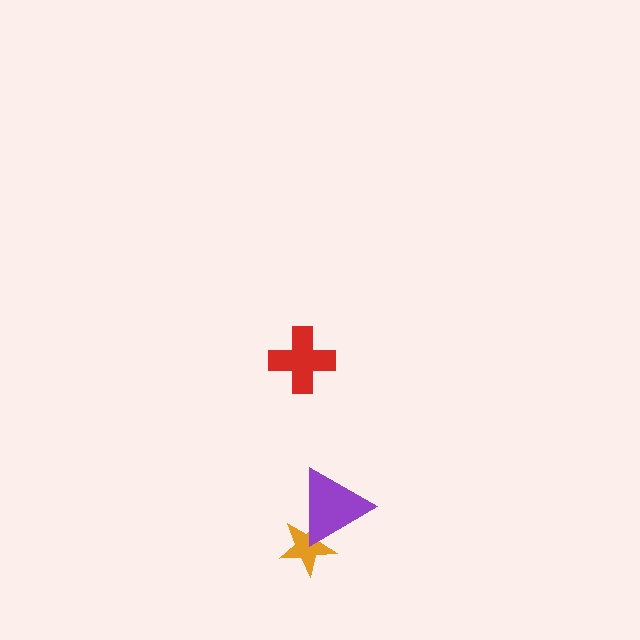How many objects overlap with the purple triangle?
1 object overlaps with the purple triangle.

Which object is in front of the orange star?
The purple triangle is in front of the orange star.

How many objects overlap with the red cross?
0 objects overlap with the red cross.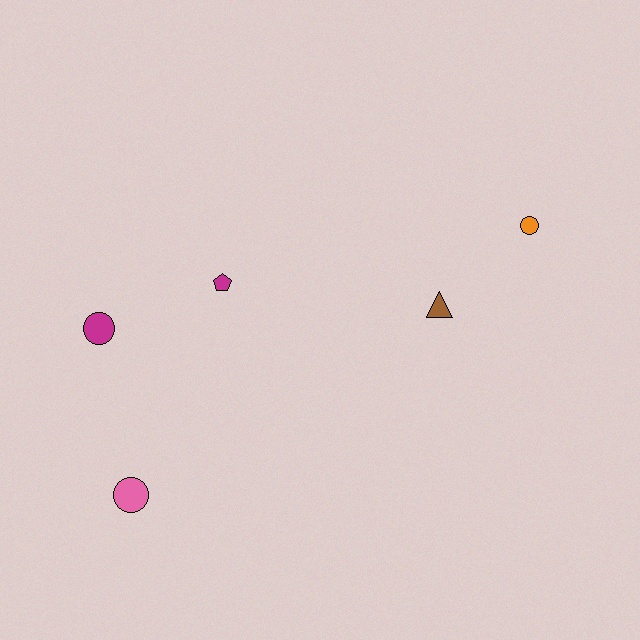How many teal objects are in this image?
There are no teal objects.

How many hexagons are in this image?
There are no hexagons.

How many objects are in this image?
There are 5 objects.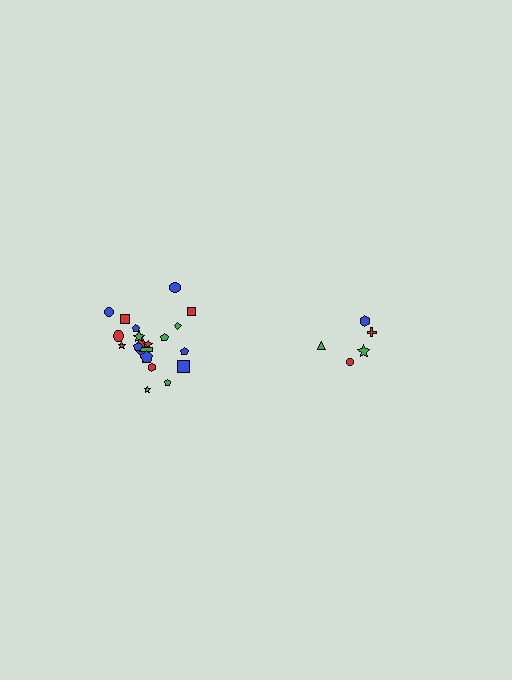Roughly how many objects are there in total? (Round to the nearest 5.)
Roughly 25 objects in total.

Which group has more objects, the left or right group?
The left group.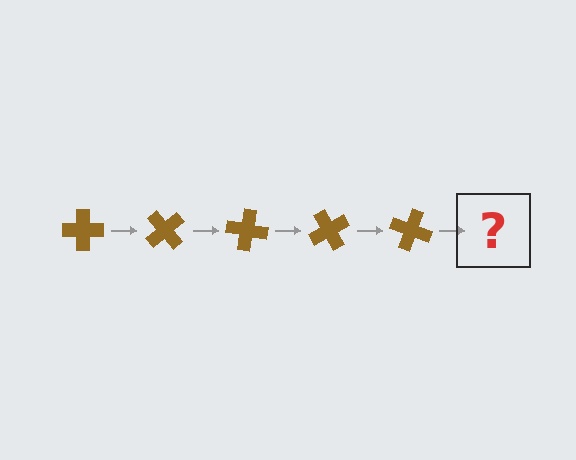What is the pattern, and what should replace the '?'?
The pattern is that the cross rotates 50 degrees each step. The '?' should be a brown cross rotated 250 degrees.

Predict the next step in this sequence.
The next step is a brown cross rotated 250 degrees.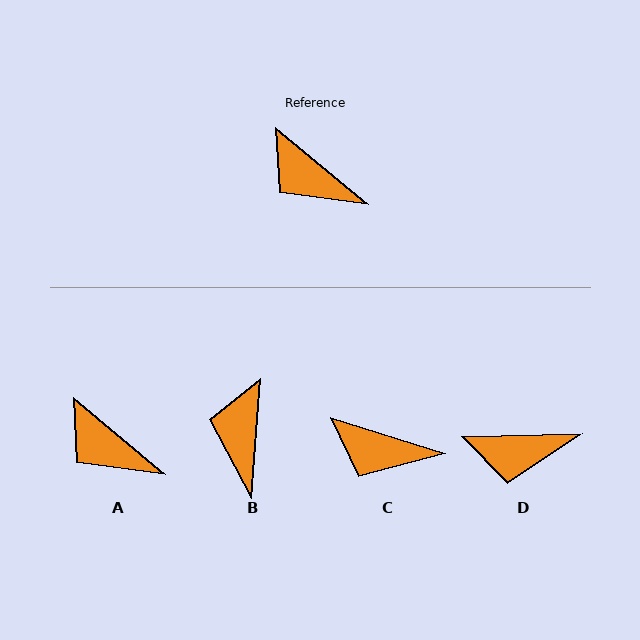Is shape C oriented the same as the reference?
No, it is off by about 23 degrees.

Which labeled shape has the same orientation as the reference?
A.